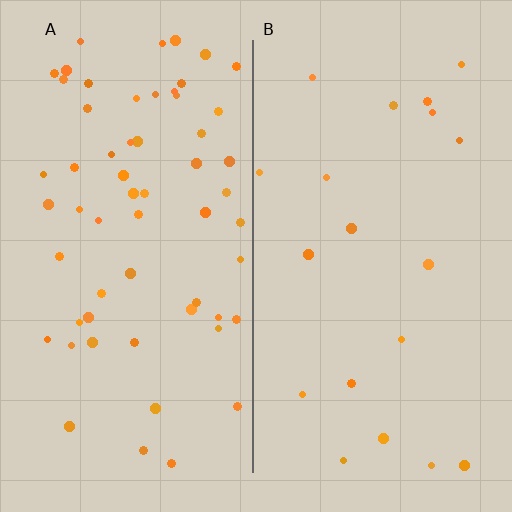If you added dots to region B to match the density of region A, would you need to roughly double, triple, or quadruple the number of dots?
Approximately triple.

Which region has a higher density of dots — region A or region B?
A (the left).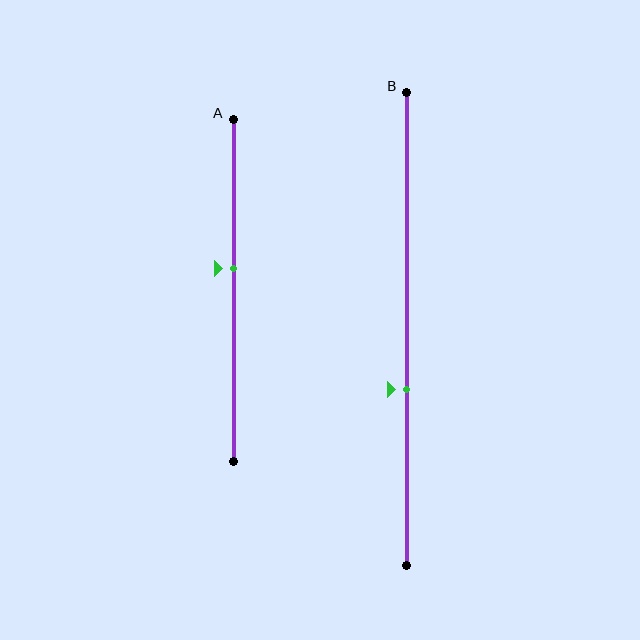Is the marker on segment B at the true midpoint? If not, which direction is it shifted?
No, the marker on segment B is shifted downward by about 13% of the segment length.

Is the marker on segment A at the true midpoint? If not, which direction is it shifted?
No, the marker on segment A is shifted upward by about 6% of the segment length.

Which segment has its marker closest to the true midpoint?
Segment A has its marker closest to the true midpoint.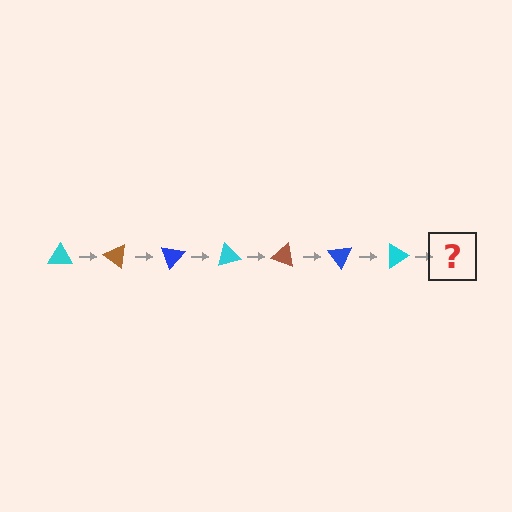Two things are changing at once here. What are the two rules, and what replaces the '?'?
The two rules are that it rotates 35 degrees each step and the color cycles through cyan, brown, and blue. The '?' should be a brown triangle, rotated 245 degrees from the start.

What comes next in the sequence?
The next element should be a brown triangle, rotated 245 degrees from the start.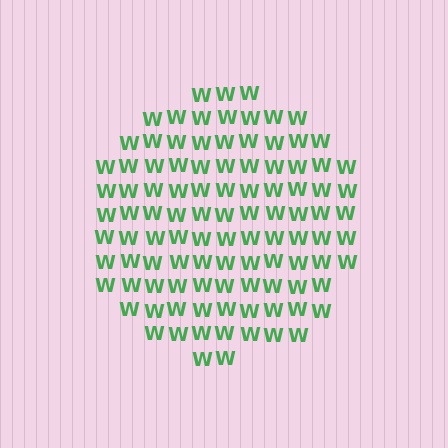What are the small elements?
The small elements are letter W's.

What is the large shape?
The large shape is a circle.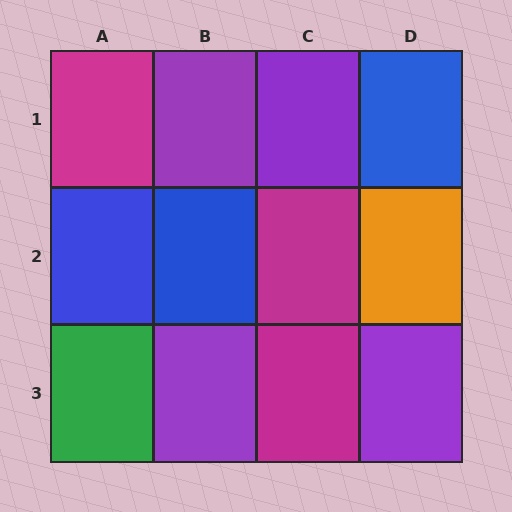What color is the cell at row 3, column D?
Purple.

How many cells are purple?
4 cells are purple.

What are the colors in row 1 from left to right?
Magenta, purple, purple, blue.